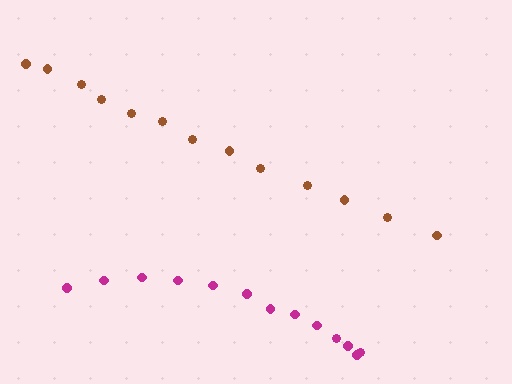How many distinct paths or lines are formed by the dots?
There are 2 distinct paths.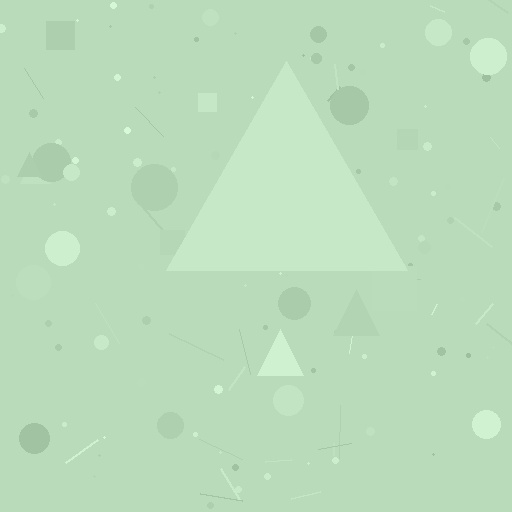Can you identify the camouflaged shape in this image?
The camouflaged shape is a triangle.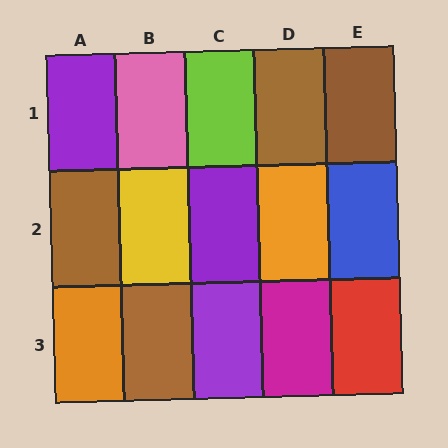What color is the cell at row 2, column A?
Brown.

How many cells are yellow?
1 cell is yellow.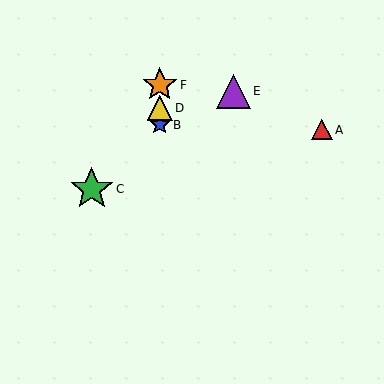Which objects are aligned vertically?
Objects B, D, F are aligned vertically.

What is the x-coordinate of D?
Object D is at x≈160.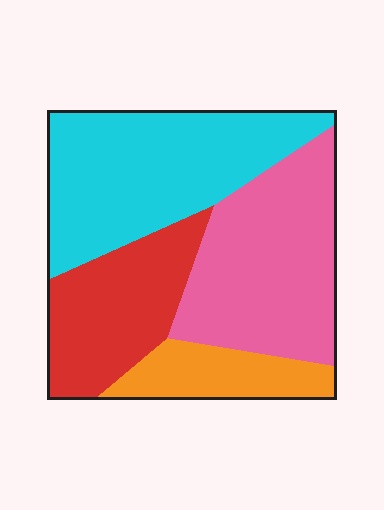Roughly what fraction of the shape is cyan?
Cyan takes up about one third (1/3) of the shape.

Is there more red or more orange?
Red.